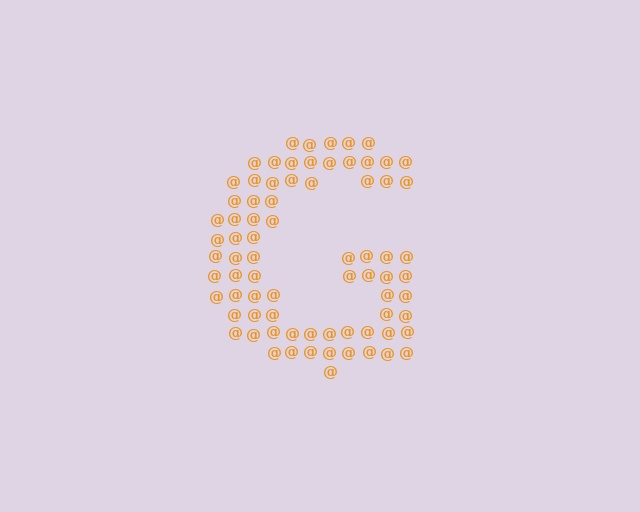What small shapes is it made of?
It is made of small at signs.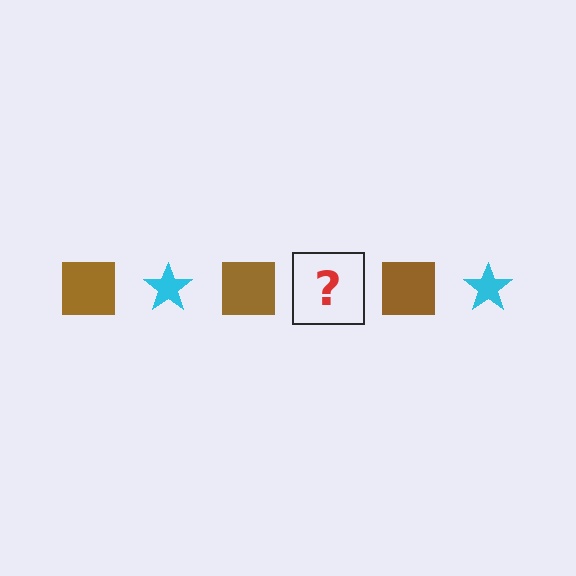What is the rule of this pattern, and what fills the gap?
The rule is that the pattern alternates between brown square and cyan star. The gap should be filled with a cyan star.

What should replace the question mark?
The question mark should be replaced with a cyan star.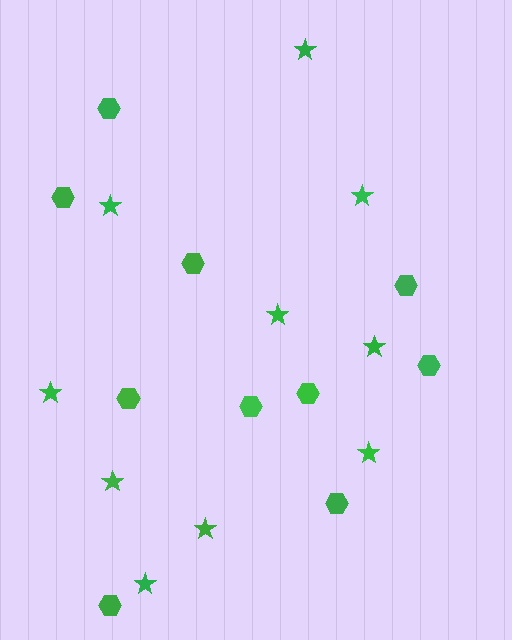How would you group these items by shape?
There are 2 groups: one group of stars (10) and one group of hexagons (10).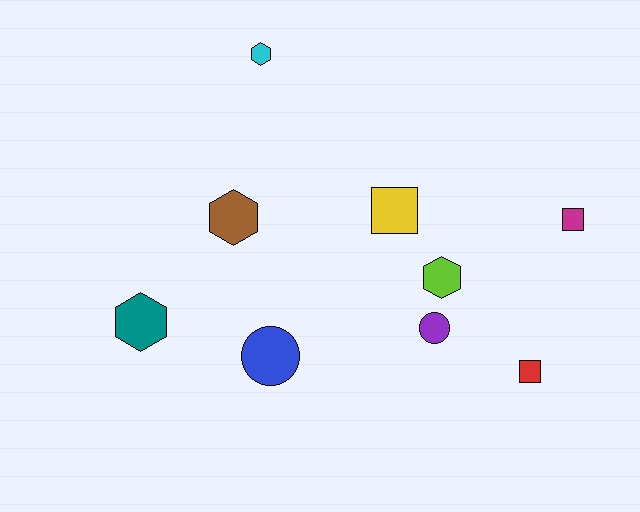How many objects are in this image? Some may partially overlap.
There are 9 objects.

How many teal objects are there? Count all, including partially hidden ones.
There is 1 teal object.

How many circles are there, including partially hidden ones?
There are 2 circles.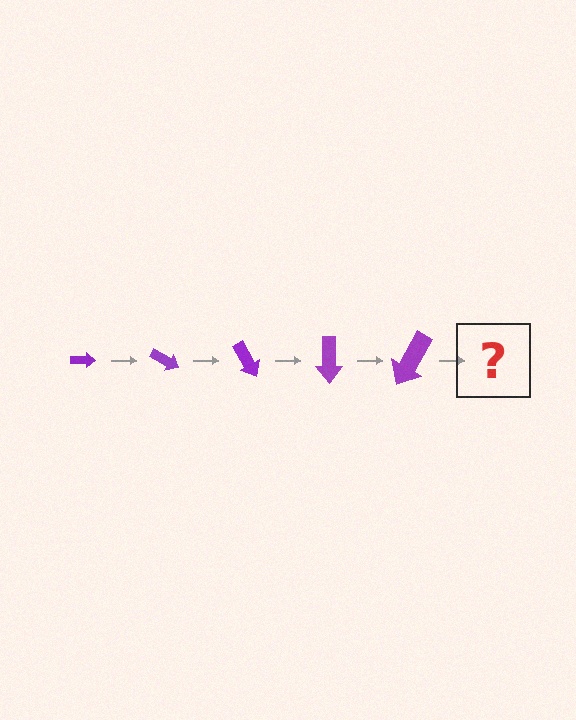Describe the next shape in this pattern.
It should be an arrow, larger than the previous one and rotated 150 degrees from the start.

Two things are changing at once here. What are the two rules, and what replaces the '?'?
The two rules are that the arrow grows larger each step and it rotates 30 degrees each step. The '?' should be an arrow, larger than the previous one and rotated 150 degrees from the start.